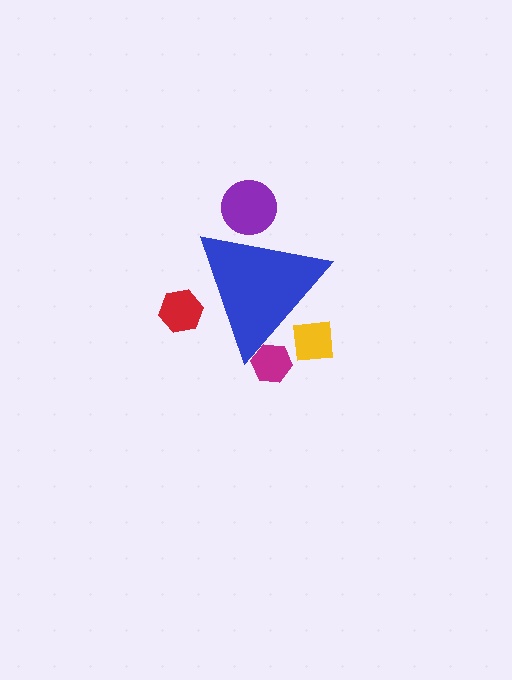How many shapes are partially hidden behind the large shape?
4 shapes are partially hidden.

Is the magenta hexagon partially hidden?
Yes, the magenta hexagon is partially hidden behind the blue triangle.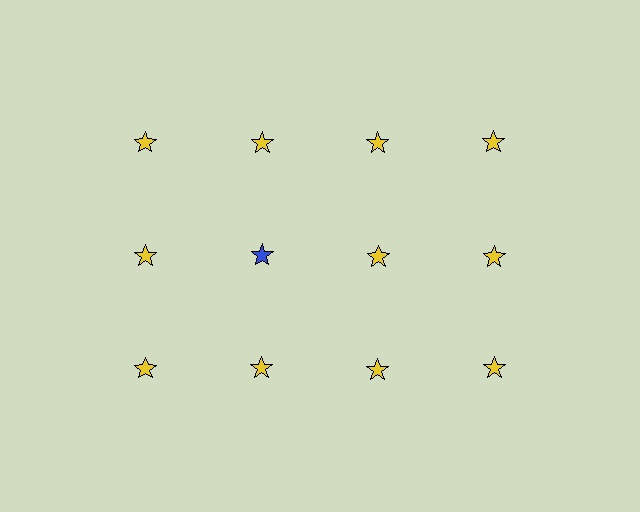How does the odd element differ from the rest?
It has a different color: blue instead of yellow.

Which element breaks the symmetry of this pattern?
The blue star in the second row, second from left column breaks the symmetry. All other shapes are yellow stars.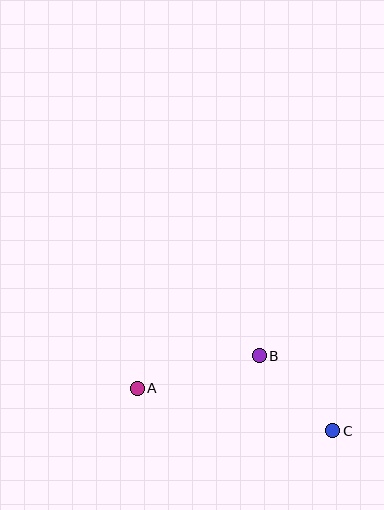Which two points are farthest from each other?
Points A and C are farthest from each other.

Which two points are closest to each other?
Points B and C are closest to each other.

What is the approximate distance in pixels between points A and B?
The distance between A and B is approximately 126 pixels.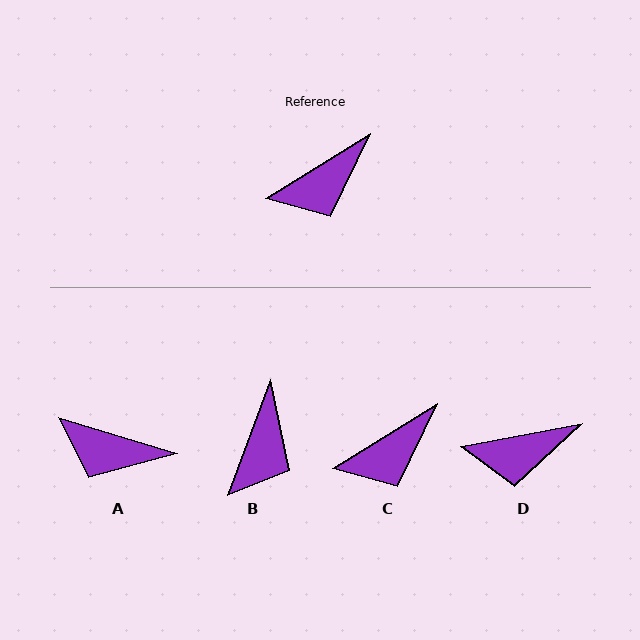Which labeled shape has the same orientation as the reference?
C.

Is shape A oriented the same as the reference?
No, it is off by about 49 degrees.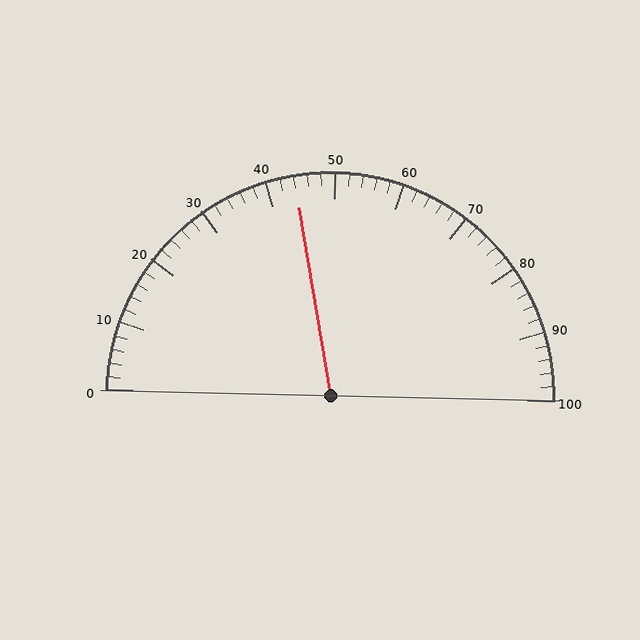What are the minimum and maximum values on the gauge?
The gauge ranges from 0 to 100.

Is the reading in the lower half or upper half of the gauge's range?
The reading is in the lower half of the range (0 to 100).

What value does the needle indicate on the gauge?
The needle indicates approximately 44.